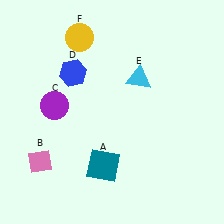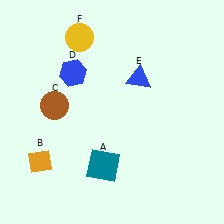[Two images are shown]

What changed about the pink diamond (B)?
In Image 1, B is pink. In Image 2, it changed to orange.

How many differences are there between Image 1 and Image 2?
There are 3 differences between the two images.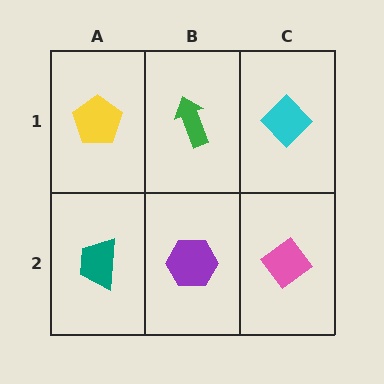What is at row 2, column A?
A teal trapezoid.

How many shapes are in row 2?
3 shapes.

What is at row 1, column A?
A yellow pentagon.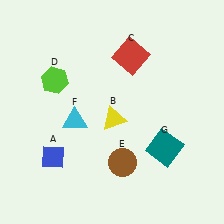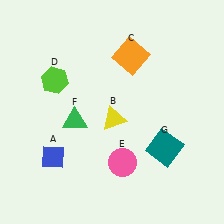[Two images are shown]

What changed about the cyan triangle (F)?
In Image 1, F is cyan. In Image 2, it changed to green.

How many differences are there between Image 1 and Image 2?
There are 3 differences between the two images.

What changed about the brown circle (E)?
In Image 1, E is brown. In Image 2, it changed to pink.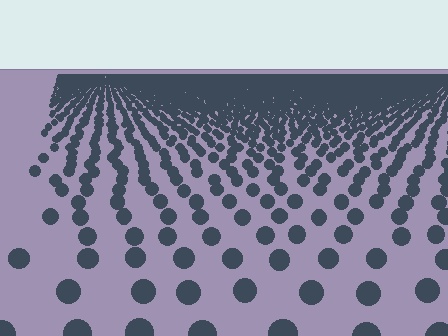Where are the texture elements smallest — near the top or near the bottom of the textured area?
Near the top.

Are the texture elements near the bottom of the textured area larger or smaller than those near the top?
Larger. Near the bottom, elements are closer to the viewer and appear at a bigger on-screen size.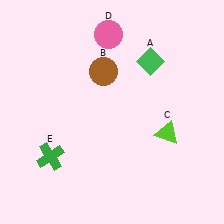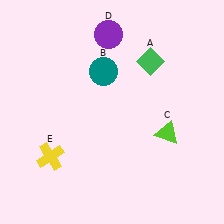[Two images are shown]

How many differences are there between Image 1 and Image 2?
There are 3 differences between the two images.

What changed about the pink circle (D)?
In Image 1, D is pink. In Image 2, it changed to purple.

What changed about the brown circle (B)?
In Image 1, B is brown. In Image 2, it changed to teal.